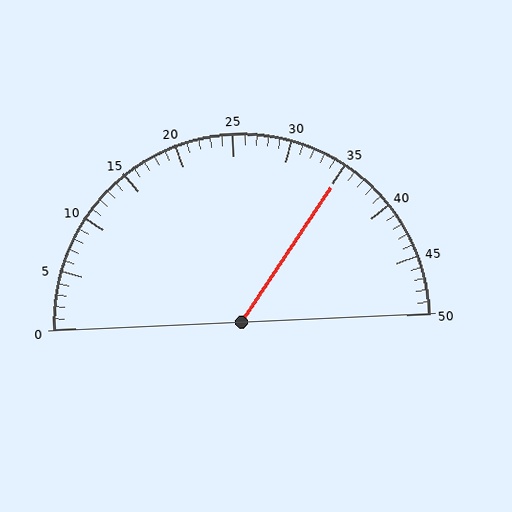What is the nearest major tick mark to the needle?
The nearest major tick mark is 35.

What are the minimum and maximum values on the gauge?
The gauge ranges from 0 to 50.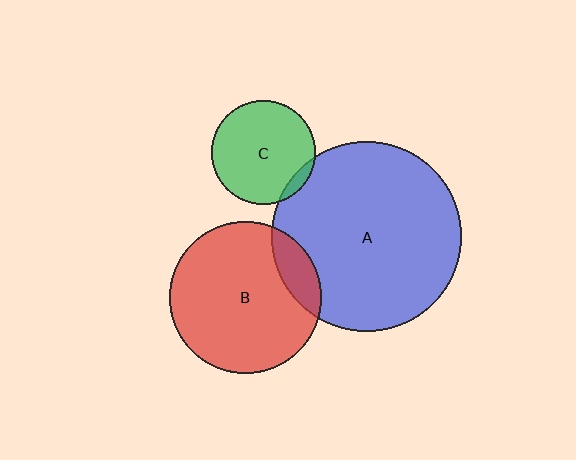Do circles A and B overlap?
Yes.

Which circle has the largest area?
Circle A (blue).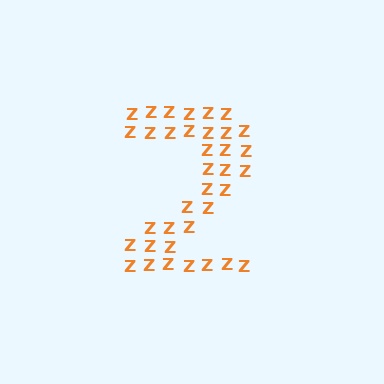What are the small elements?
The small elements are letter Z's.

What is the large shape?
The large shape is the digit 2.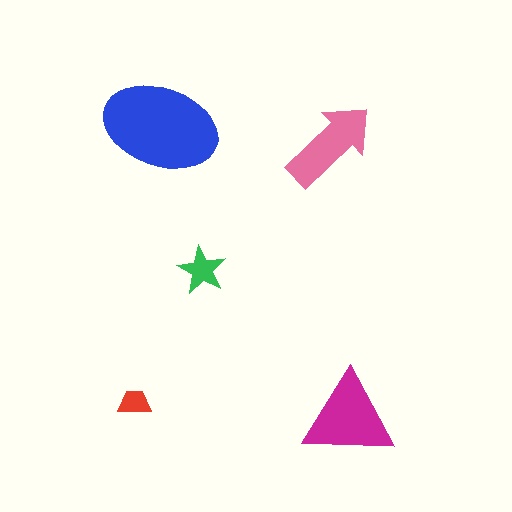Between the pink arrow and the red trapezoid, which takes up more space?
The pink arrow.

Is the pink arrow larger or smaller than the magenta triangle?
Smaller.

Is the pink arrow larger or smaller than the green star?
Larger.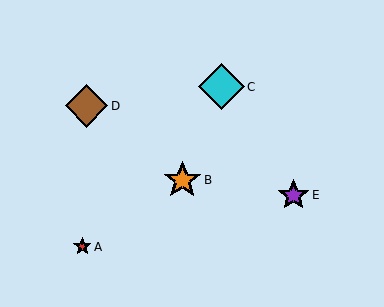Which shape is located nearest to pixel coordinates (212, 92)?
The cyan diamond (labeled C) at (221, 87) is nearest to that location.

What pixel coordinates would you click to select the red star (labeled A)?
Click at (82, 247) to select the red star A.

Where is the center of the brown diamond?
The center of the brown diamond is at (87, 106).